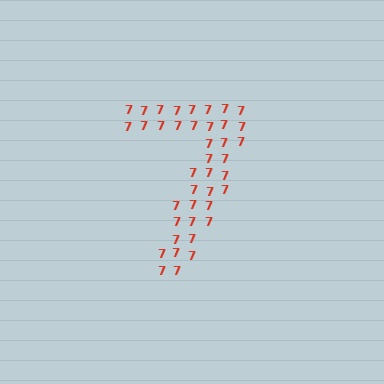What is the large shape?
The large shape is the digit 7.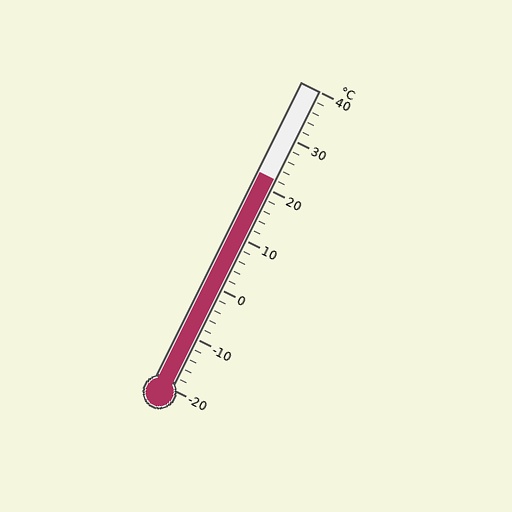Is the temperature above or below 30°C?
The temperature is below 30°C.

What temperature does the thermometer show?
The thermometer shows approximately 22°C.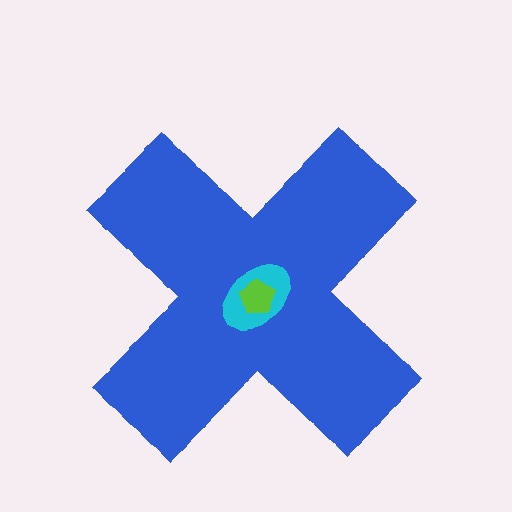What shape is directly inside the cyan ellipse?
The lime pentagon.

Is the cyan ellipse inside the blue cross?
Yes.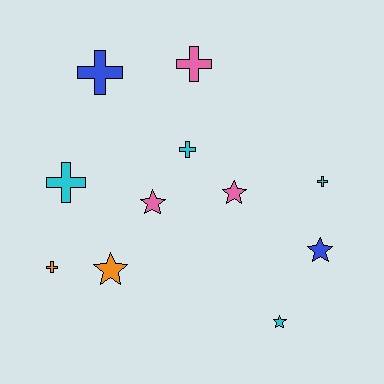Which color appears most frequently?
Cyan, with 4 objects.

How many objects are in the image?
There are 11 objects.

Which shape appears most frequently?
Cross, with 6 objects.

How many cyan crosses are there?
There are 3 cyan crosses.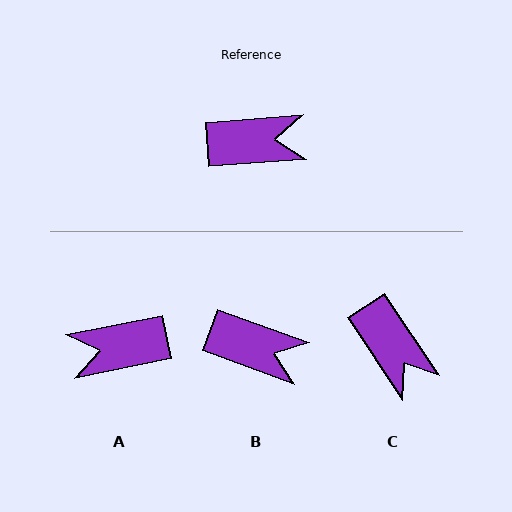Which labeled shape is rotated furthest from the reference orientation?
A, about 173 degrees away.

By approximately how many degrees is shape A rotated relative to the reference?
Approximately 173 degrees clockwise.